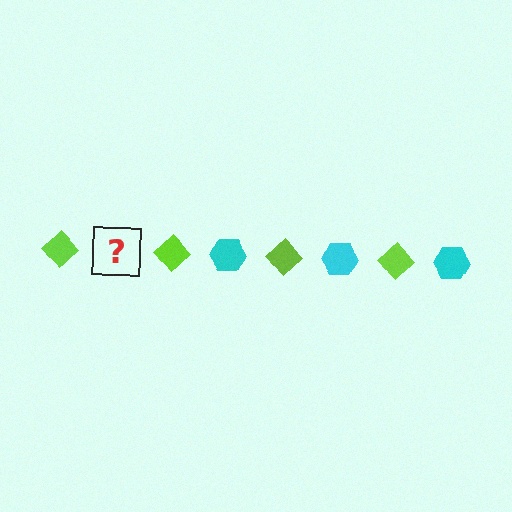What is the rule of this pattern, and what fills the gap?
The rule is that the pattern alternates between lime diamond and cyan hexagon. The gap should be filled with a cyan hexagon.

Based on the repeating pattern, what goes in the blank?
The blank should be a cyan hexagon.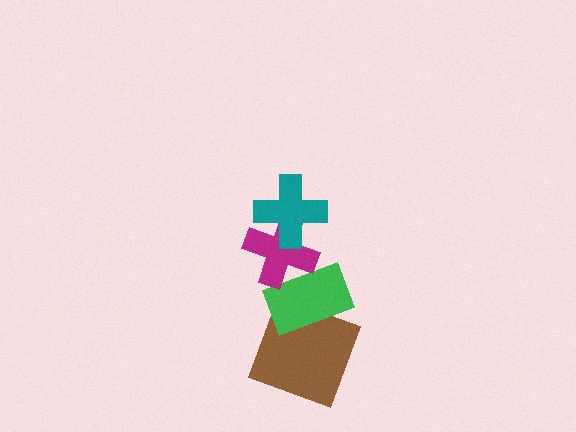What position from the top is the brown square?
The brown square is 4th from the top.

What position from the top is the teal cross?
The teal cross is 1st from the top.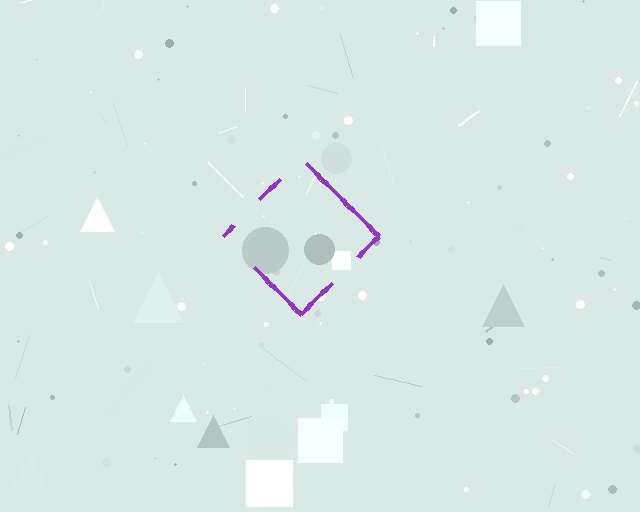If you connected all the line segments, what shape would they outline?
They would outline a diamond.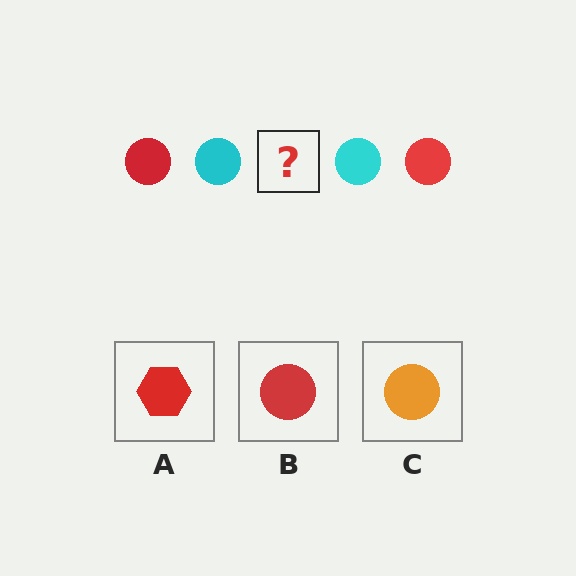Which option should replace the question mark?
Option B.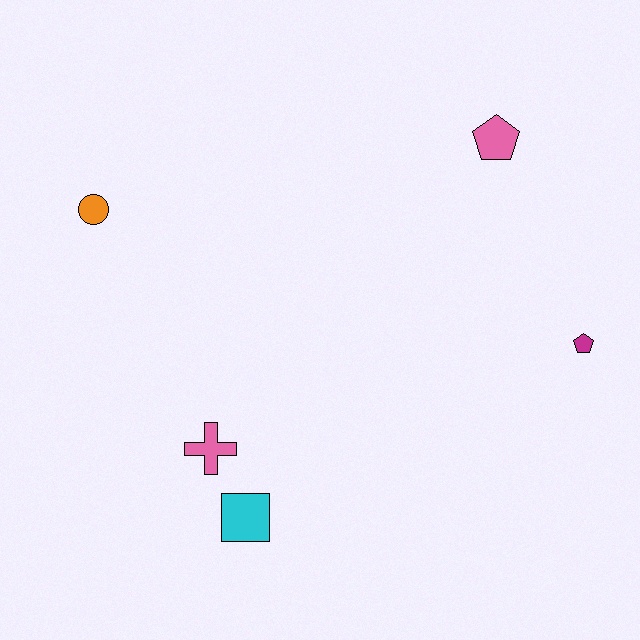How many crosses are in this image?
There is 1 cross.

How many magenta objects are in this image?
There is 1 magenta object.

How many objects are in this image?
There are 5 objects.